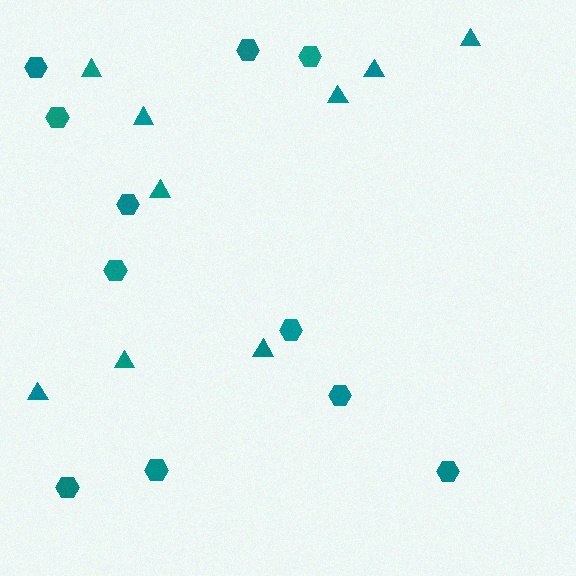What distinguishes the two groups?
There are 2 groups: one group of triangles (9) and one group of hexagons (11).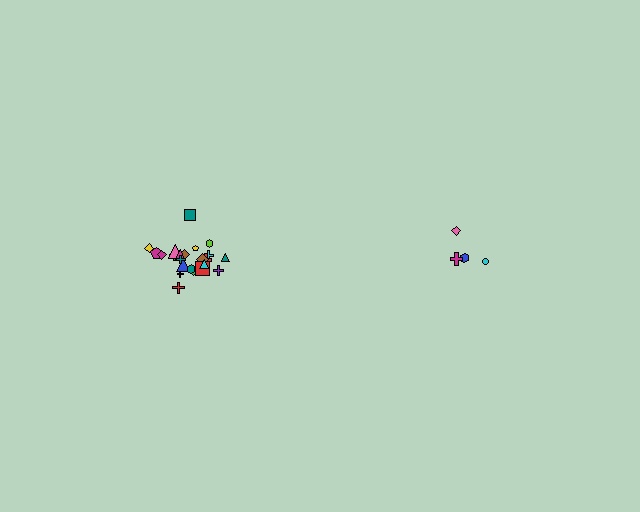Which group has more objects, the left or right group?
The left group.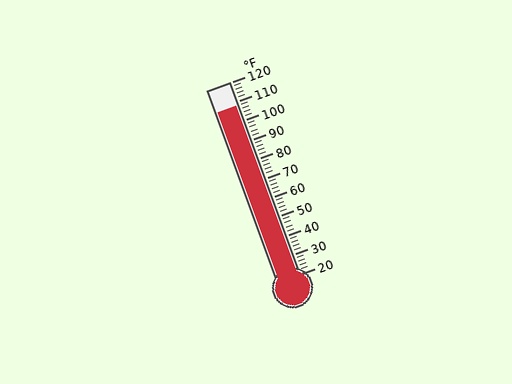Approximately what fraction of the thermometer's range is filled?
The thermometer is filled to approximately 90% of its range.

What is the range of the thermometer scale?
The thermometer scale ranges from 20°F to 120°F.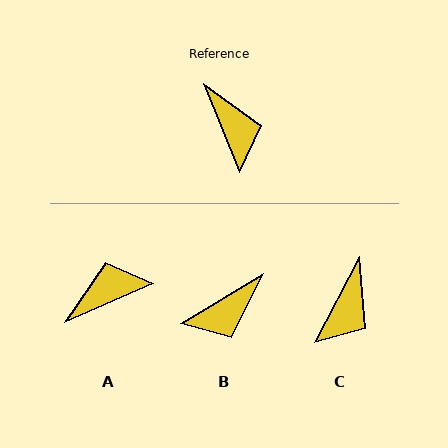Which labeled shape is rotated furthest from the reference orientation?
A, about 91 degrees away.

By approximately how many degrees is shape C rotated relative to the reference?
Approximately 50 degrees clockwise.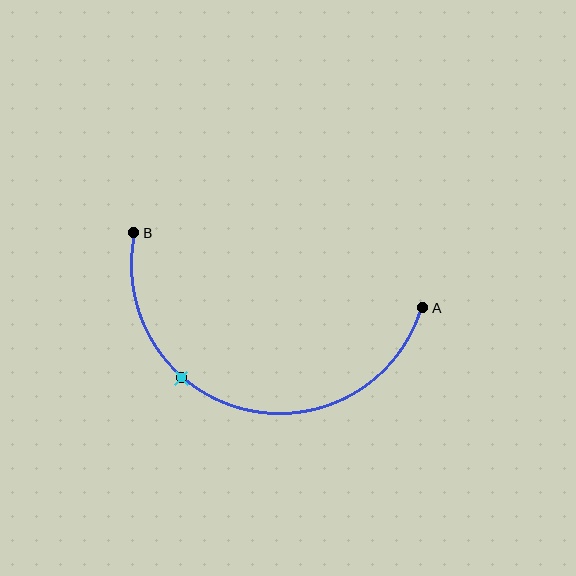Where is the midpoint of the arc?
The arc midpoint is the point on the curve farthest from the straight line joining A and B. It sits below that line.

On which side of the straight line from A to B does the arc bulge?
The arc bulges below the straight line connecting A and B.